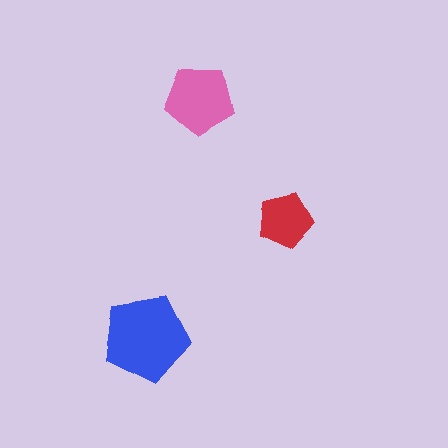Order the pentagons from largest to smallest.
the blue one, the pink one, the red one.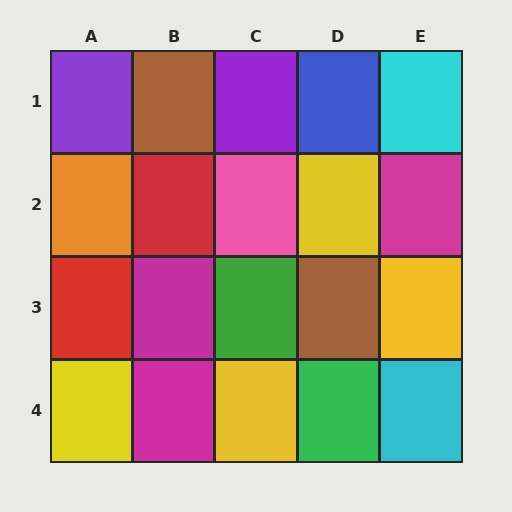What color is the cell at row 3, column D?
Brown.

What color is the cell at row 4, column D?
Green.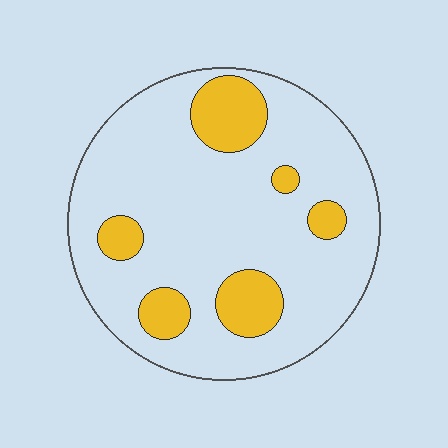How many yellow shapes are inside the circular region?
6.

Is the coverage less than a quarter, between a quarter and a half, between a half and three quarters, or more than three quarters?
Less than a quarter.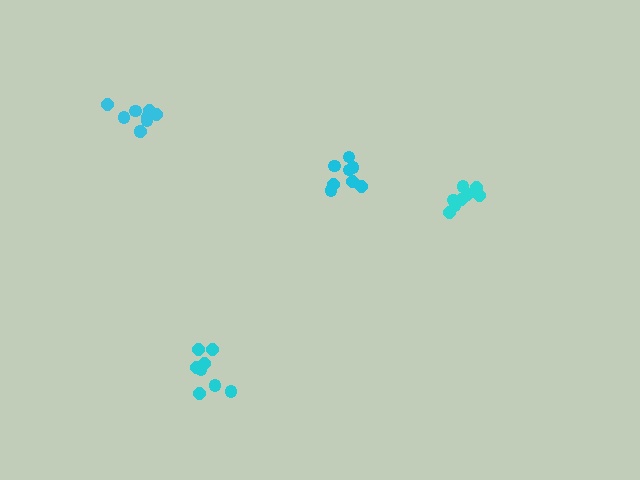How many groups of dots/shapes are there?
There are 4 groups.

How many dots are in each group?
Group 1: 8 dots, Group 2: 8 dots, Group 3: 8 dots, Group 4: 9 dots (33 total).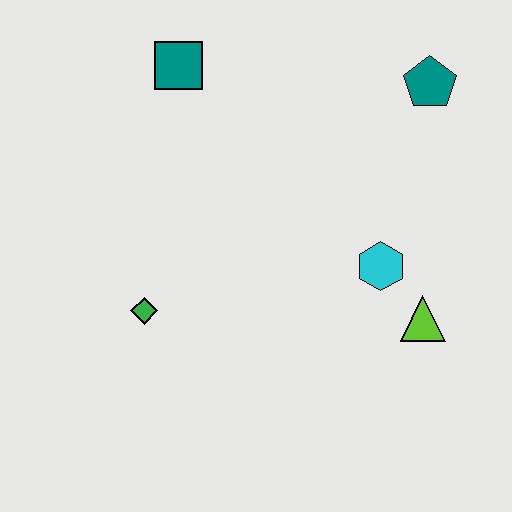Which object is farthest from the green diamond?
The teal pentagon is farthest from the green diamond.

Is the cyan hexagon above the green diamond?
Yes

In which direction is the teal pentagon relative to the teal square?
The teal pentagon is to the right of the teal square.